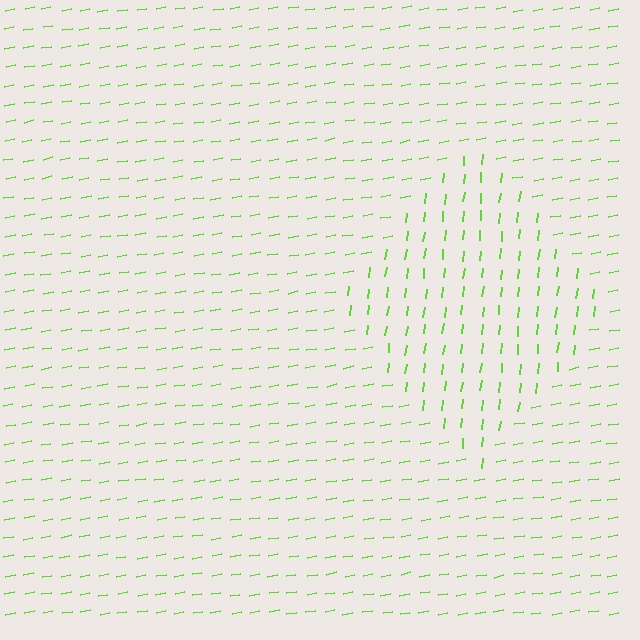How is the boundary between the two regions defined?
The boundary is defined purely by a change in line orientation (approximately 73 degrees difference). All lines are the same color and thickness.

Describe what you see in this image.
The image is filled with small lime line segments. A diamond region in the image has lines oriented differently from the surrounding lines, creating a visible texture boundary.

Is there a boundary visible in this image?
Yes, there is a texture boundary formed by a change in line orientation.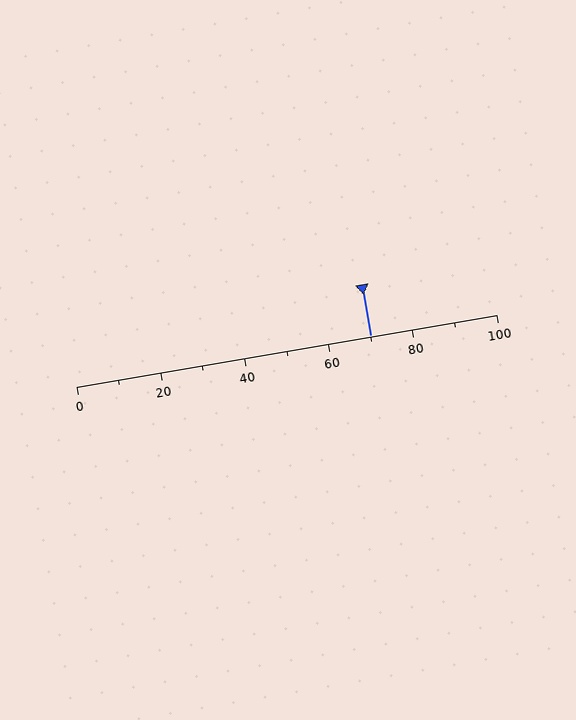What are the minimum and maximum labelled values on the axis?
The axis runs from 0 to 100.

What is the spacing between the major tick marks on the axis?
The major ticks are spaced 20 apart.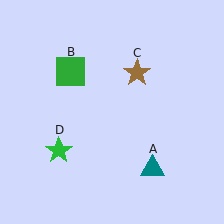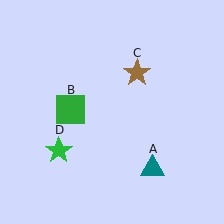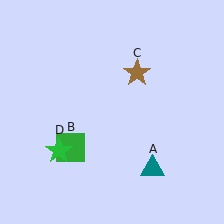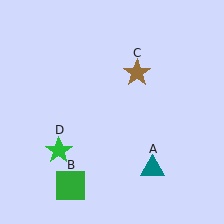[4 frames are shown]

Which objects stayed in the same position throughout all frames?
Teal triangle (object A) and brown star (object C) and green star (object D) remained stationary.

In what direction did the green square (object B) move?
The green square (object B) moved down.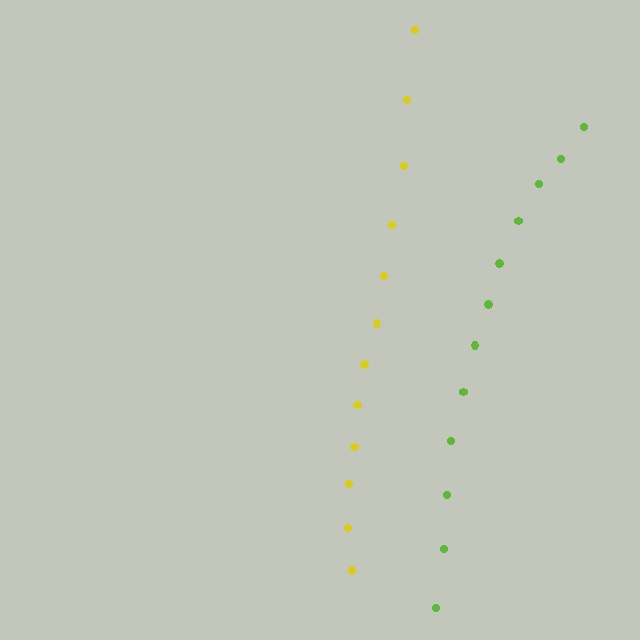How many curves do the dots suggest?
There are 2 distinct paths.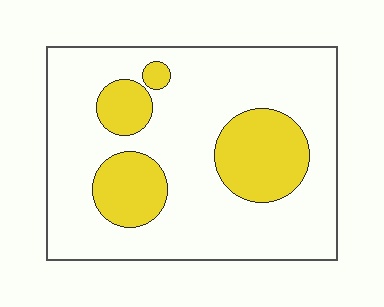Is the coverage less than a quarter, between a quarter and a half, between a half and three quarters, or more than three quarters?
Less than a quarter.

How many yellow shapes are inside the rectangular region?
4.